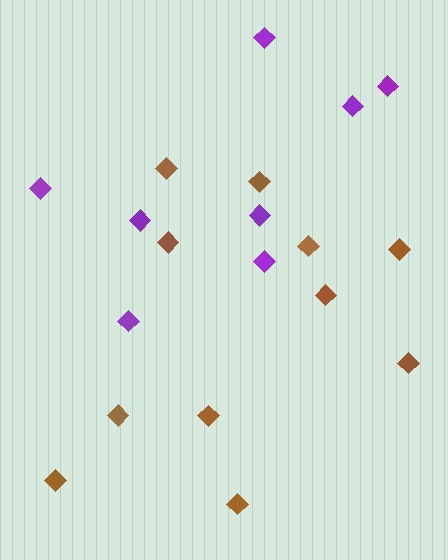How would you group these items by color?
There are 2 groups: one group of brown diamonds (11) and one group of purple diamonds (8).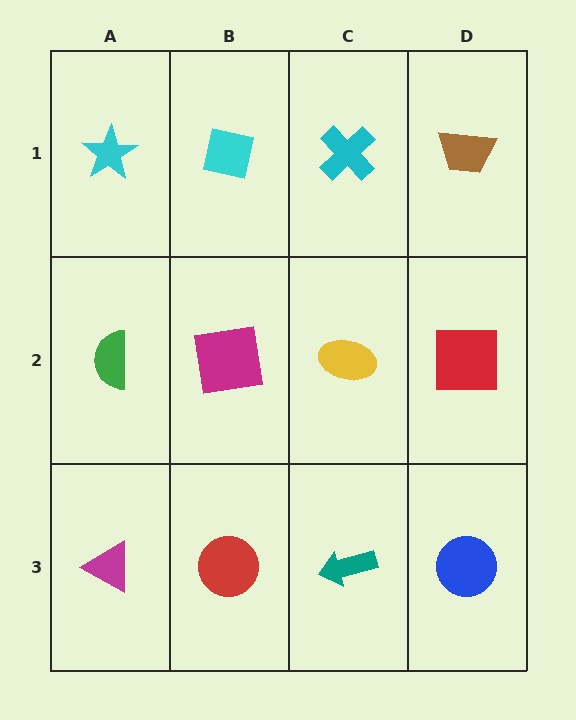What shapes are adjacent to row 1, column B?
A magenta square (row 2, column B), a cyan star (row 1, column A), a cyan cross (row 1, column C).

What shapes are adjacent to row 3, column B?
A magenta square (row 2, column B), a magenta triangle (row 3, column A), a teal arrow (row 3, column C).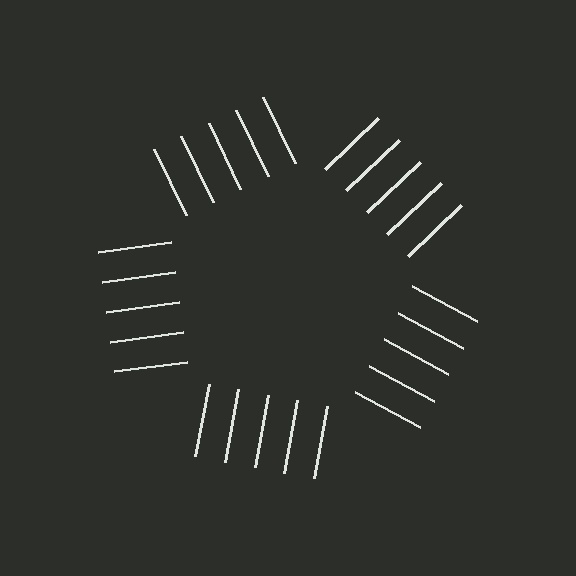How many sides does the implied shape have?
5 sides — the line-ends trace a pentagon.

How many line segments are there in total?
25 — 5 along each of the 5 edges.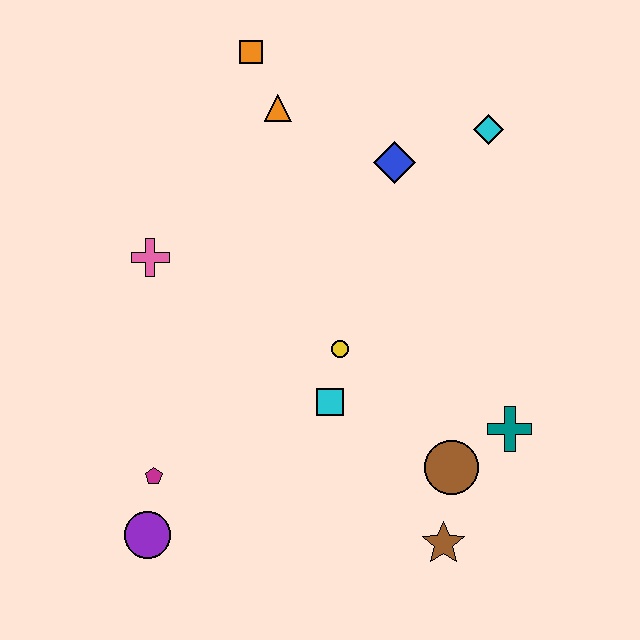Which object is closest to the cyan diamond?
The blue diamond is closest to the cyan diamond.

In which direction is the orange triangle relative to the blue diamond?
The orange triangle is to the left of the blue diamond.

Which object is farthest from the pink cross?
The brown star is farthest from the pink cross.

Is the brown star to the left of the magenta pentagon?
No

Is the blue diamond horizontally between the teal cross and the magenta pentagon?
Yes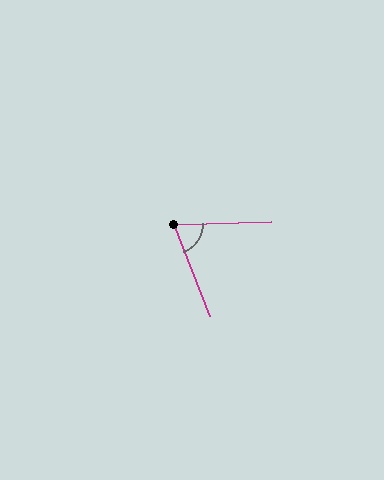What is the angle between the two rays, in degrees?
Approximately 70 degrees.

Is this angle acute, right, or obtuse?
It is acute.